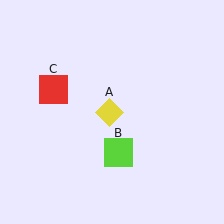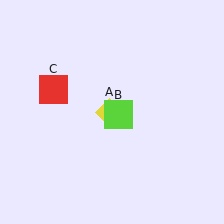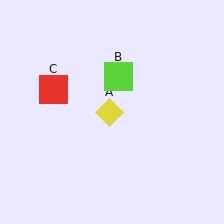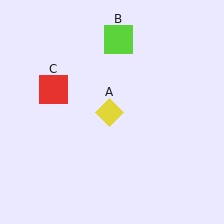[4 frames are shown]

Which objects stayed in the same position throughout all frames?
Yellow diamond (object A) and red square (object C) remained stationary.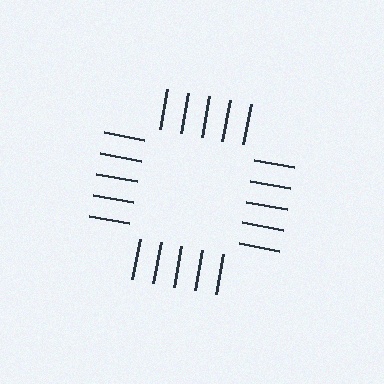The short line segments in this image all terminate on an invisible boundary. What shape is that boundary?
An illusory square — the line segments terminate on its edges but no continuous stroke is drawn.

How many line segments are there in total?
20 — 5 along each of the 4 edges.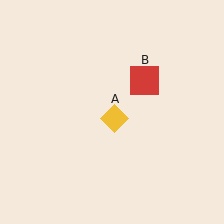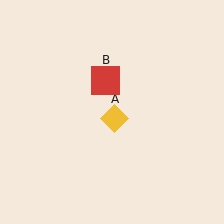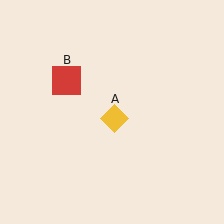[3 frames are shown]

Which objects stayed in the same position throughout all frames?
Yellow diamond (object A) remained stationary.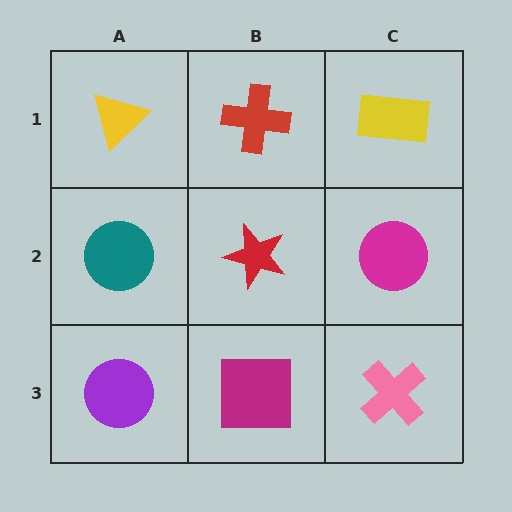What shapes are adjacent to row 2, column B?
A red cross (row 1, column B), a magenta square (row 3, column B), a teal circle (row 2, column A), a magenta circle (row 2, column C).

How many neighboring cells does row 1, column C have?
2.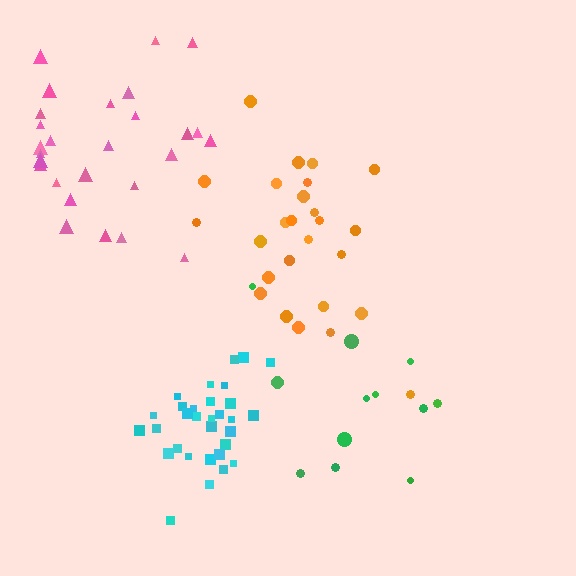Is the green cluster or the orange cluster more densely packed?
Orange.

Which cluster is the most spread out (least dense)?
Green.